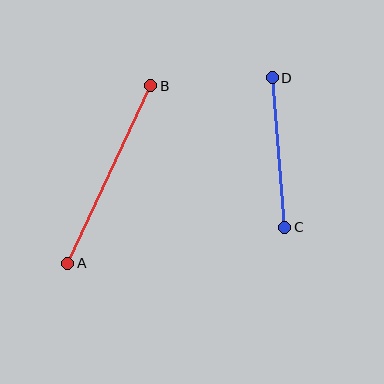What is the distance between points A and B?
The distance is approximately 196 pixels.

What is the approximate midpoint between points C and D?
The midpoint is at approximately (279, 152) pixels.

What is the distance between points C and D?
The distance is approximately 150 pixels.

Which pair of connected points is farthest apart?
Points A and B are farthest apart.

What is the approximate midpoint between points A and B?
The midpoint is at approximately (109, 174) pixels.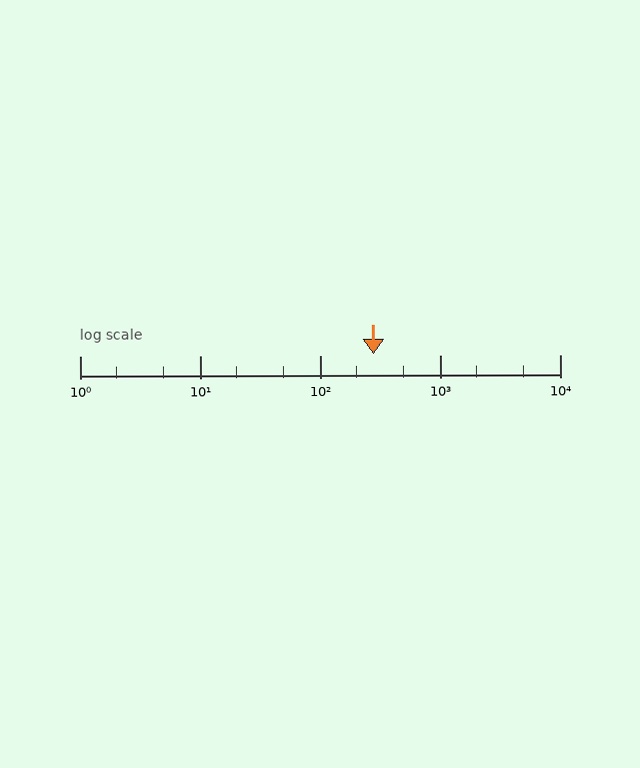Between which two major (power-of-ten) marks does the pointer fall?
The pointer is between 100 and 1000.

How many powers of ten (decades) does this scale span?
The scale spans 4 decades, from 1 to 10000.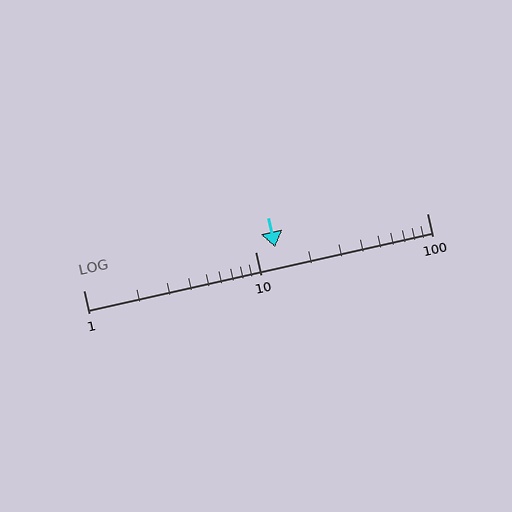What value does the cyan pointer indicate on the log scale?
The pointer indicates approximately 13.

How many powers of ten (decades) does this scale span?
The scale spans 2 decades, from 1 to 100.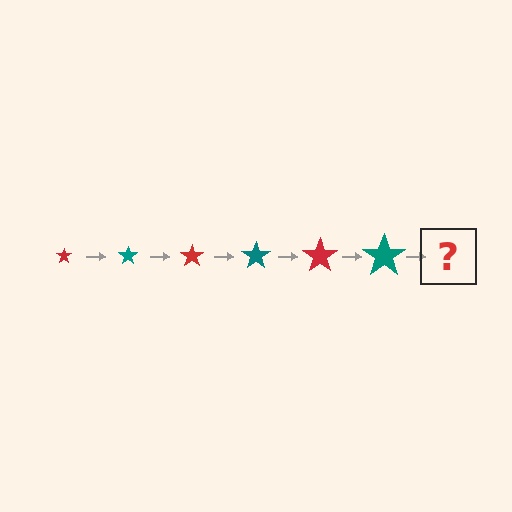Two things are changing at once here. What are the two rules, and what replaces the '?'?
The two rules are that the star grows larger each step and the color cycles through red and teal. The '?' should be a red star, larger than the previous one.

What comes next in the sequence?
The next element should be a red star, larger than the previous one.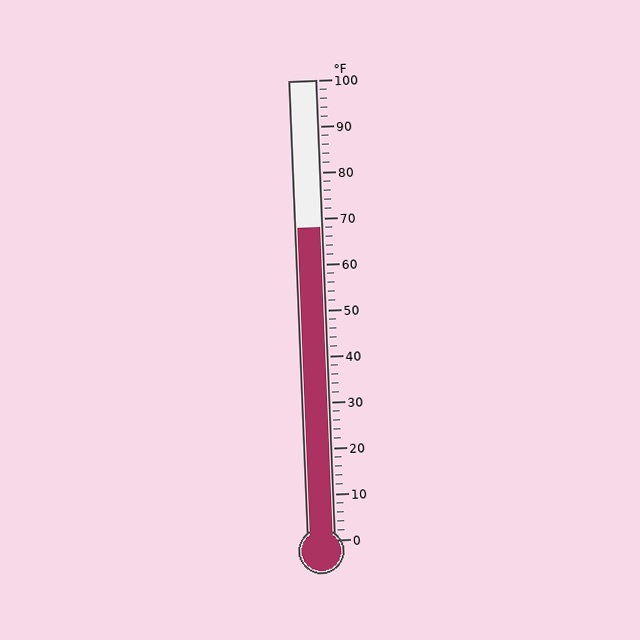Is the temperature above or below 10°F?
The temperature is above 10°F.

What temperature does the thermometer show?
The thermometer shows approximately 68°F.